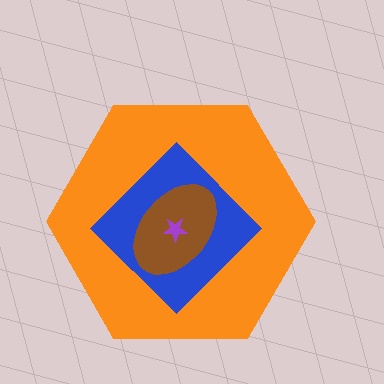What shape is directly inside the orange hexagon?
The blue diamond.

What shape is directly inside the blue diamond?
The brown ellipse.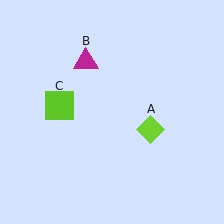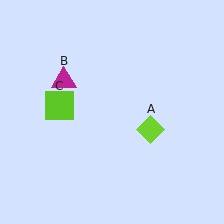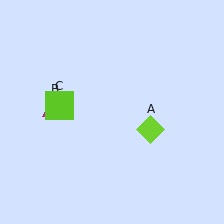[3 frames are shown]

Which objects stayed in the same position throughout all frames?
Lime diamond (object A) and lime square (object C) remained stationary.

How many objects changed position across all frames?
1 object changed position: magenta triangle (object B).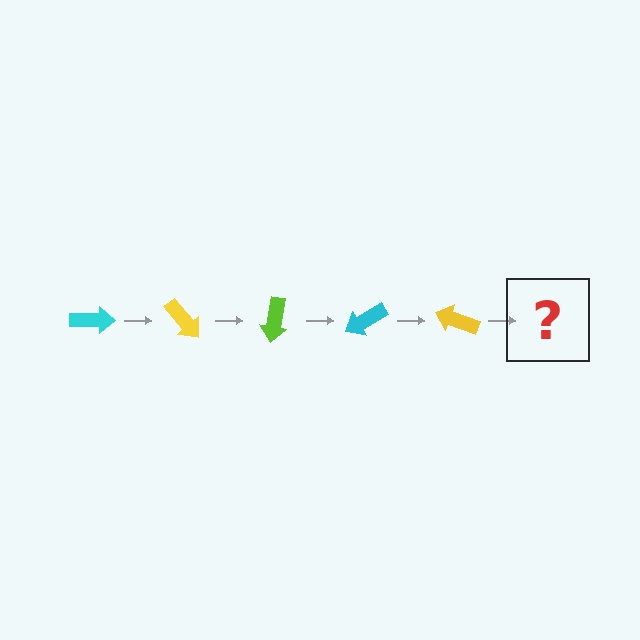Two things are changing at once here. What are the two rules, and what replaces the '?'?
The two rules are that it rotates 50 degrees each step and the color cycles through cyan, yellow, and lime. The '?' should be a lime arrow, rotated 250 degrees from the start.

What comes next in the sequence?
The next element should be a lime arrow, rotated 250 degrees from the start.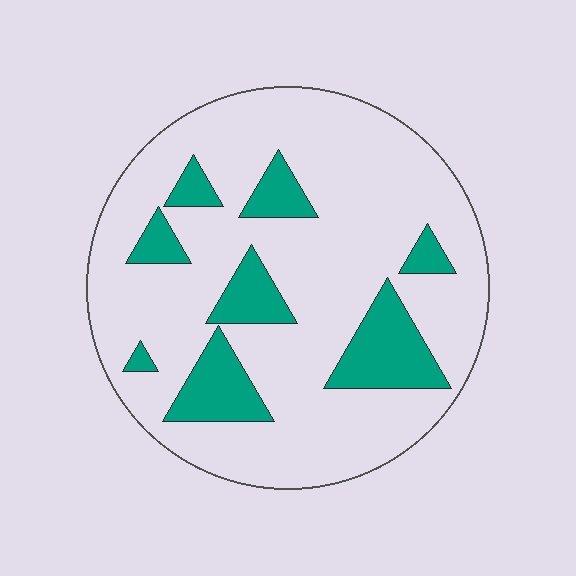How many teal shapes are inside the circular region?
8.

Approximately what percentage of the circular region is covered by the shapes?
Approximately 20%.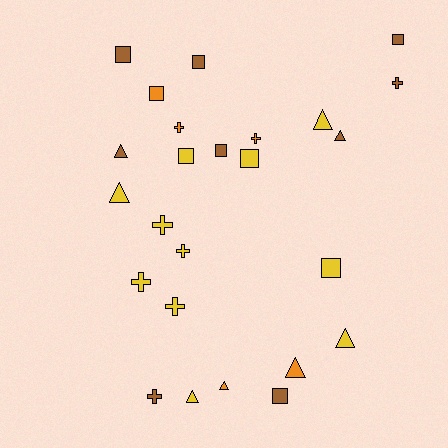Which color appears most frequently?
Yellow, with 11 objects.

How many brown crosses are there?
There are 2 brown crosses.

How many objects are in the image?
There are 25 objects.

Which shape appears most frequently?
Square, with 9 objects.